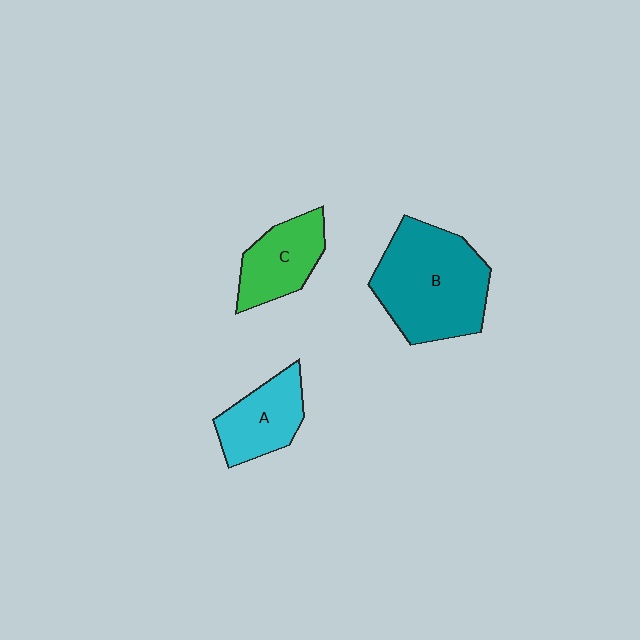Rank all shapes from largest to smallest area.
From largest to smallest: B (teal), C (green), A (cyan).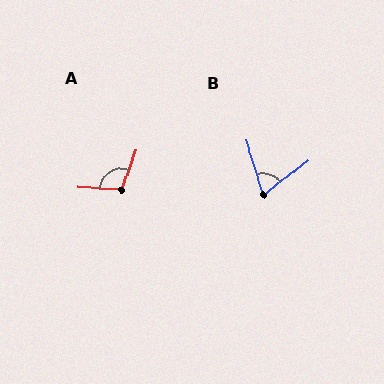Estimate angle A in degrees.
Approximately 107 degrees.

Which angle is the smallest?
B, at approximately 70 degrees.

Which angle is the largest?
A, at approximately 107 degrees.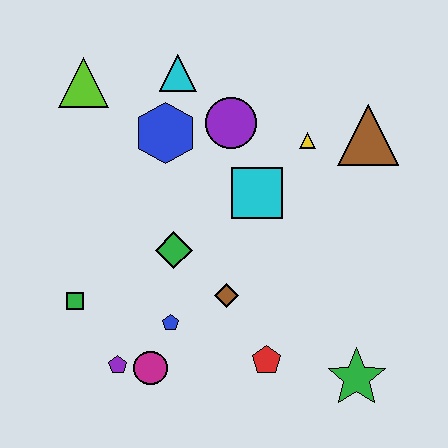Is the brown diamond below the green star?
No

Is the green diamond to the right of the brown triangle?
No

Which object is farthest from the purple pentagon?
The brown triangle is farthest from the purple pentagon.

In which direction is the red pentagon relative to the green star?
The red pentagon is to the left of the green star.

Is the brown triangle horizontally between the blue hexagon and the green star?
No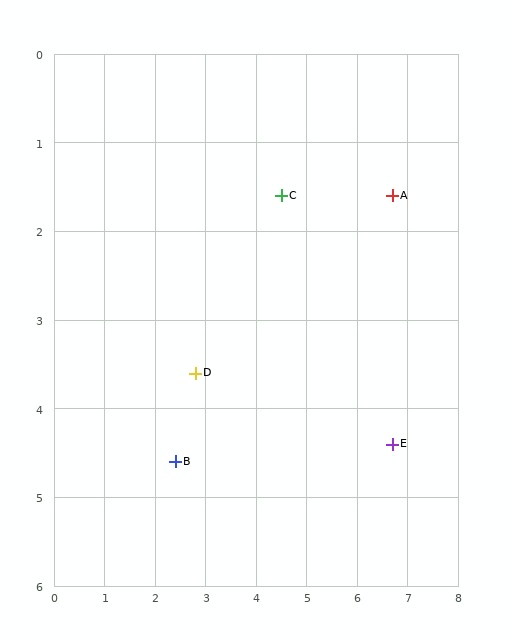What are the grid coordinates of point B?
Point B is at approximately (2.4, 4.6).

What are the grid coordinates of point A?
Point A is at approximately (6.7, 1.6).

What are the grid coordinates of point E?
Point E is at approximately (6.7, 4.4).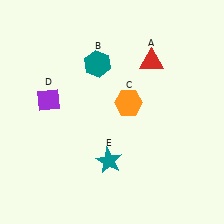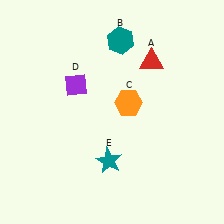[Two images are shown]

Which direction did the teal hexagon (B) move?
The teal hexagon (B) moved up.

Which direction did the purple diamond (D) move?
The purple diamond (D) moved right.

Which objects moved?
The objects that moved are: the teal hexagon (B), the purple diamond (D).